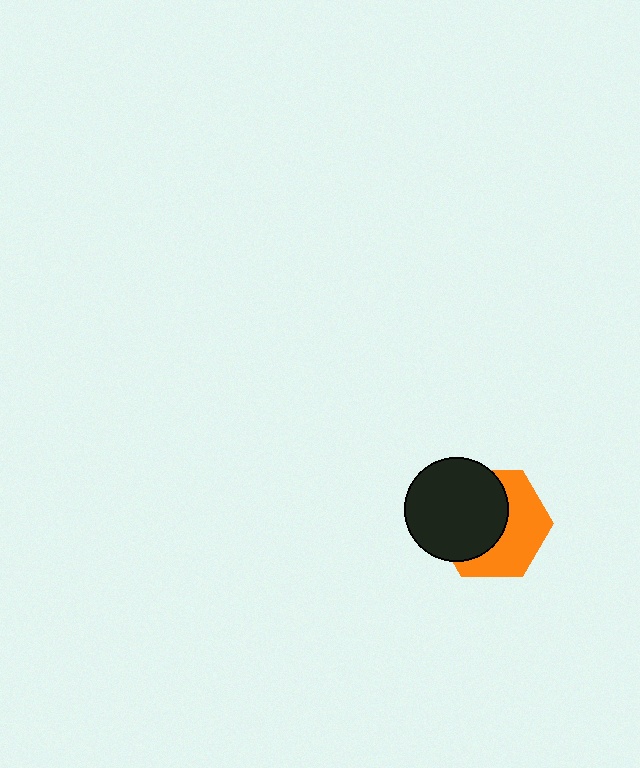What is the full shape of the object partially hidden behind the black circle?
The partially hidden object is an orange hexagon.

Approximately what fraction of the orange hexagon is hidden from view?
Roughly 52% of the orange hexagon is hidden behind the black circle.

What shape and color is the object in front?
The object in front is a black circle.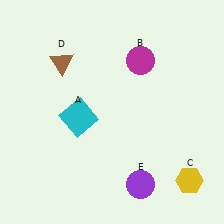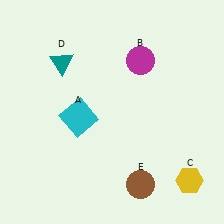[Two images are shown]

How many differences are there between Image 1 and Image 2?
There are 2 differences between the two images.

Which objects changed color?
D changed from brown to teal. E changed from purple to brown.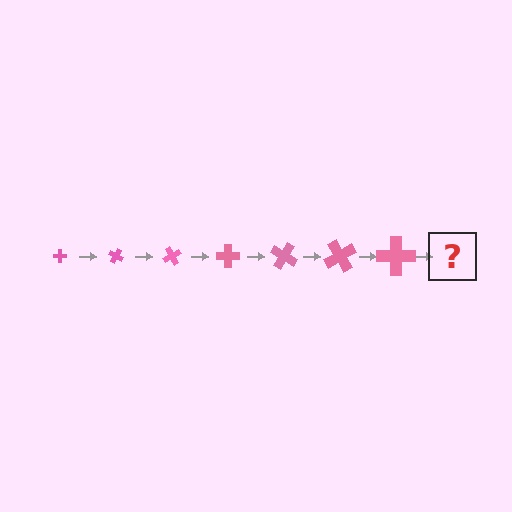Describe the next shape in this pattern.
It should be a cross, larger than the previous one and rotated 210 degrees from the start.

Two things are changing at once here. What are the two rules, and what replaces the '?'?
The two rules are that the cross grows larger each step and it rotates 30 degrees each step. The '?' should be a cross, larger than the previous one and rotated 210 degrees from the start.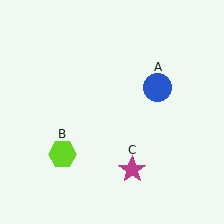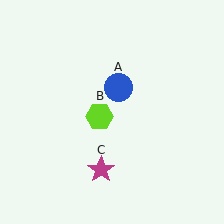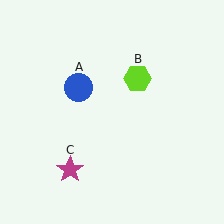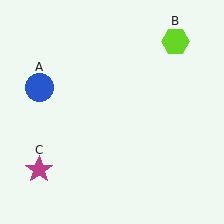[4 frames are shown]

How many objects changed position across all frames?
3 objects changed position: blue circle (object A), lime hexagon (object B), magenta star (object C).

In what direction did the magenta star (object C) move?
The magenta star (object C) moved left.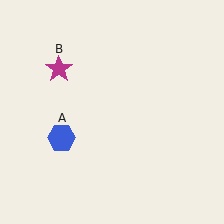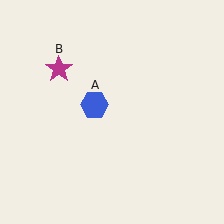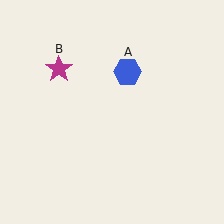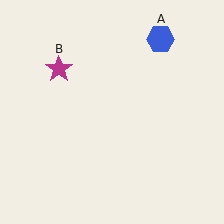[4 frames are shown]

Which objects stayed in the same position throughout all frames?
Magenta star (object B) remained stationary.